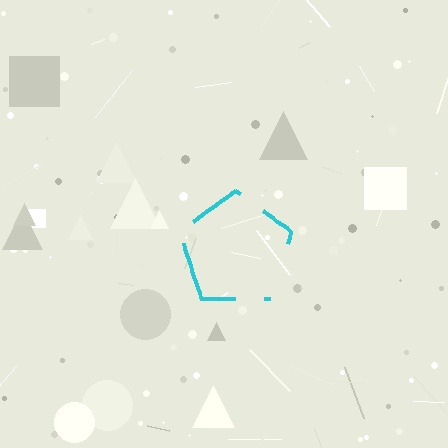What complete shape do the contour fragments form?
The contour fragments form a pentagon.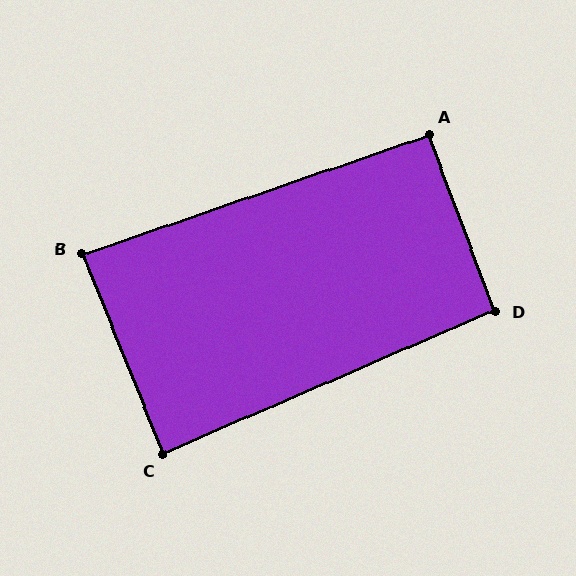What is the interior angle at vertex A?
Approximately 92 degrees (approximately right).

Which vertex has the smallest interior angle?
B, at approximately 87 degrees.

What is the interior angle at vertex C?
Approximately 88 degrees (approximately right).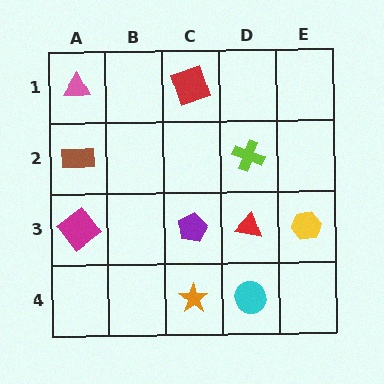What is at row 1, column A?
A pink triangle.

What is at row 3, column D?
A red triangle.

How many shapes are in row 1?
2 shapes.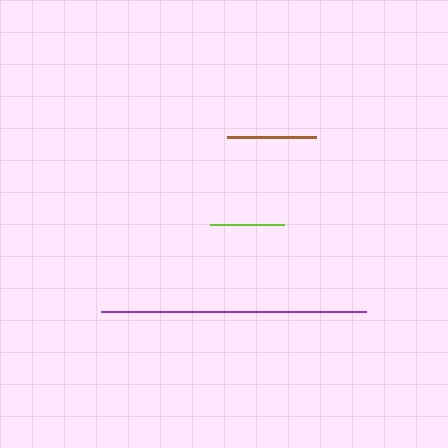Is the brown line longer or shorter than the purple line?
The purple line is longer than the brown line.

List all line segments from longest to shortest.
From longest to shortest: purple, brown, lime.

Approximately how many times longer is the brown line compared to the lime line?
The brown line is approximately 1.2 times the length of the lime line.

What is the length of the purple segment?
The purple segment is approximately 265 pixels long.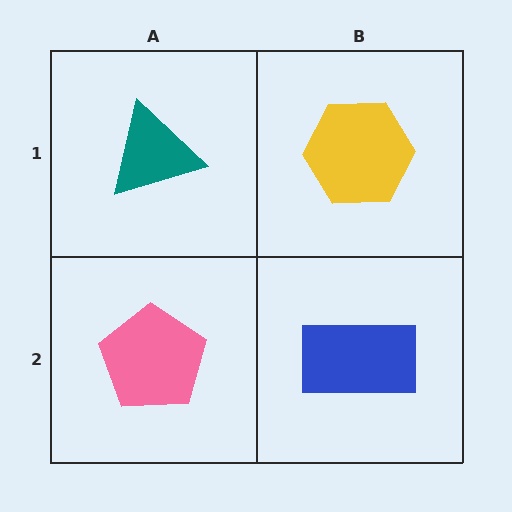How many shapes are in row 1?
2 shapes.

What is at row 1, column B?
A yellow hexagon.